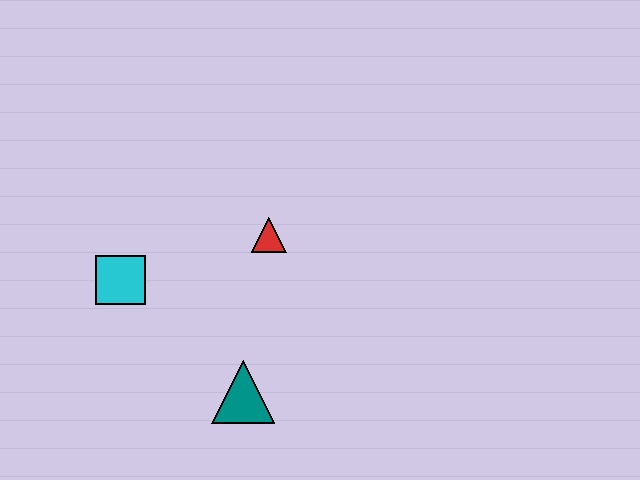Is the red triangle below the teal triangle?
No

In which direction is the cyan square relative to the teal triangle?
The cyan square is to the left of the teal triangle.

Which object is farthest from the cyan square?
The teal triangle is farthest from the cyan square.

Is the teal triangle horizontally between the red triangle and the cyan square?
Yes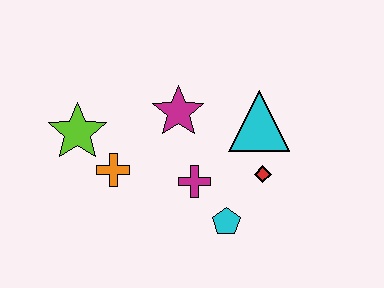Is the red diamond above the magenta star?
No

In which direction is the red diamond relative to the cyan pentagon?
The red diamond is above the cyan pentagon.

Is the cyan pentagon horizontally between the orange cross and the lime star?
No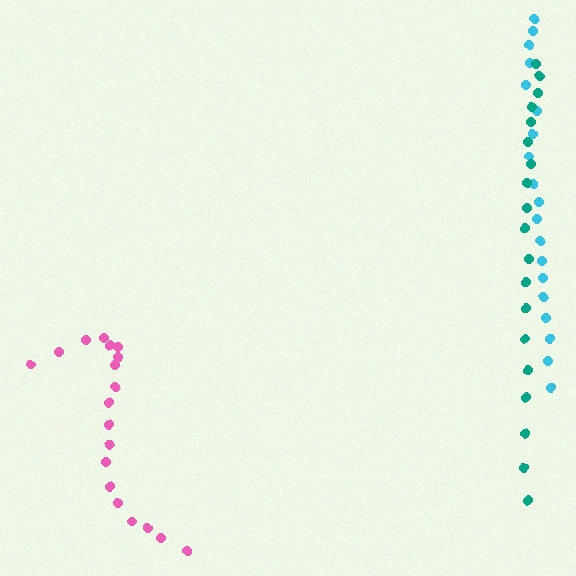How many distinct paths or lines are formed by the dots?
There are 3 distinct paths.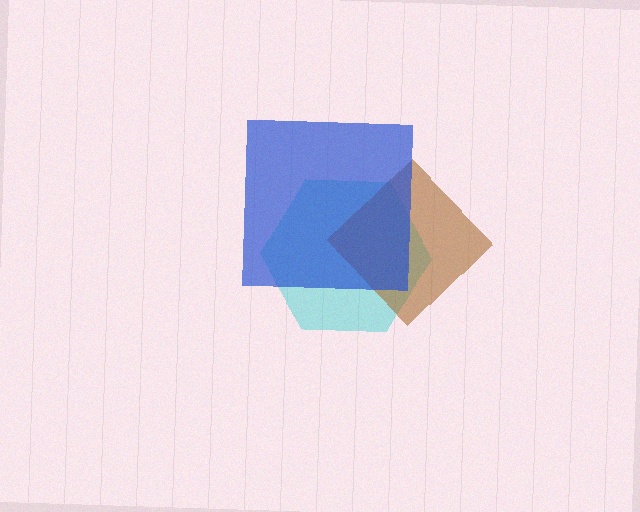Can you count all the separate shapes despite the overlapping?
Yes, there are 3 separate shapes.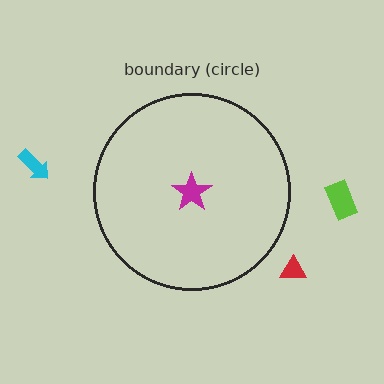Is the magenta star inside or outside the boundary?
Inside.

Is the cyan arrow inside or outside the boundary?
Outside.